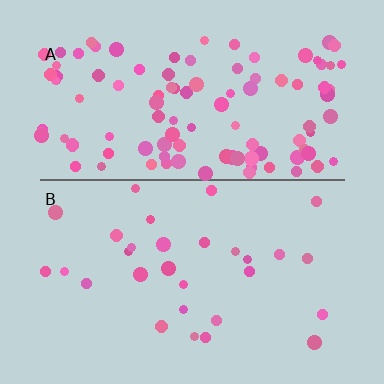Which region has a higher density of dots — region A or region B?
A (the top).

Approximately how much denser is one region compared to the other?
Approximately 3.6× — region A over region B.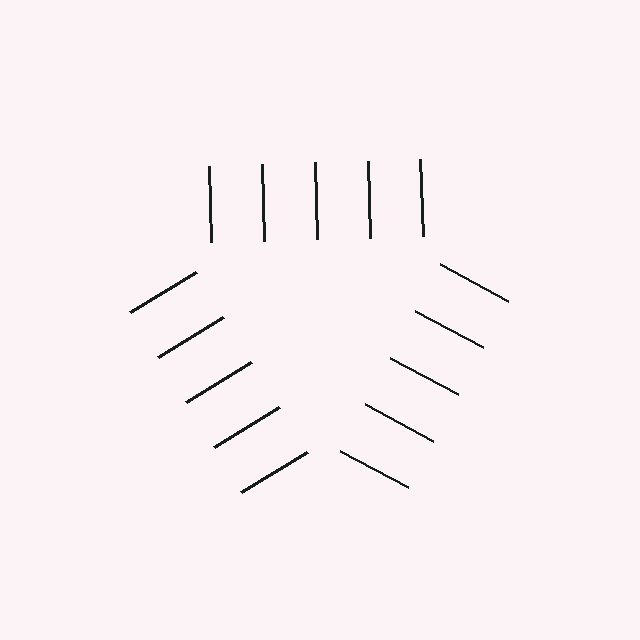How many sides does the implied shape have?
3 sides — the line-ends trace a triangle.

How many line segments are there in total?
15 — 5 along each of the 3 edges.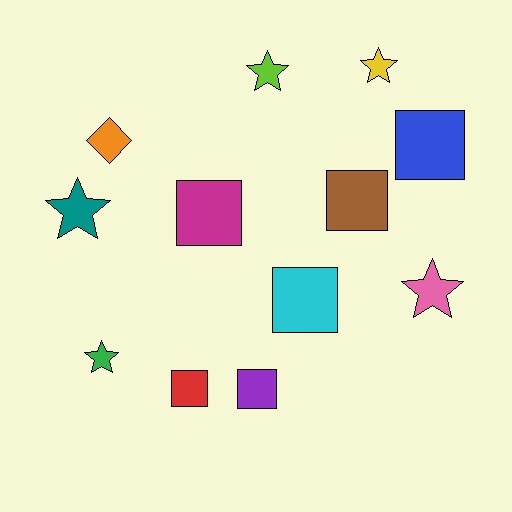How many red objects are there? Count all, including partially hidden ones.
There is 1 red object.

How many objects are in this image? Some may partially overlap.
There are 12 objects.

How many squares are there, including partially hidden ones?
There are 6 squares.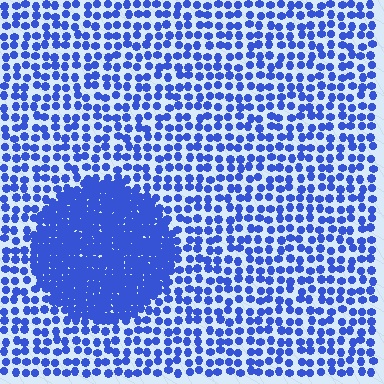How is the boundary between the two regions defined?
The boundary is defined by a change in element density (approximately 2.7x ratio). All elements are the same color, size, and shape.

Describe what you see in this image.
The image contains small blue elements arranged at two different densities. A circle-shaped region is visible where the elements are more densely packed than the surrounding area.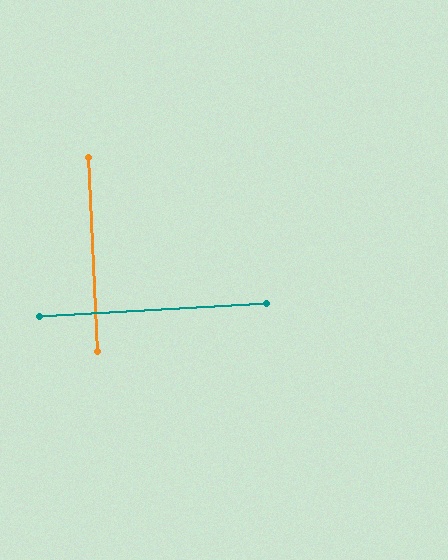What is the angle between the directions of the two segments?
Approximately 89 degrees.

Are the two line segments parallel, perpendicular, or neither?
Perpendicular — they meet at approximately 89°.